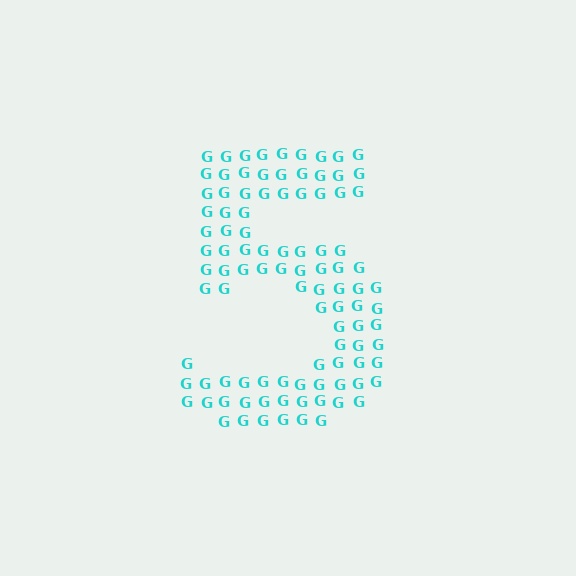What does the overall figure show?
The overall figure shows the digit 5.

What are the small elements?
The small elements are letter G's.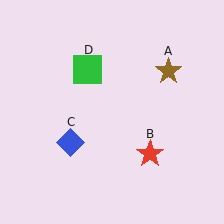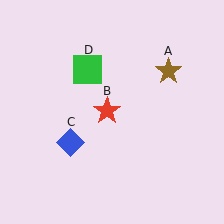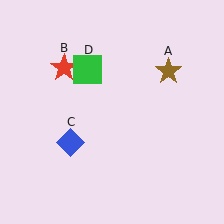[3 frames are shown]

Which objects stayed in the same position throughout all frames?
Brown star (object A) and blue diamond (object C) and green square (object D) remained stationary.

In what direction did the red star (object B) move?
The red star (object B) moved up and to the left.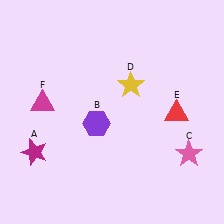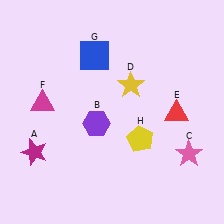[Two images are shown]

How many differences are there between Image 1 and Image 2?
There are 2 differences between the two images.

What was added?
A blue square (G), a yellow pentagon (H) were added in Image 2.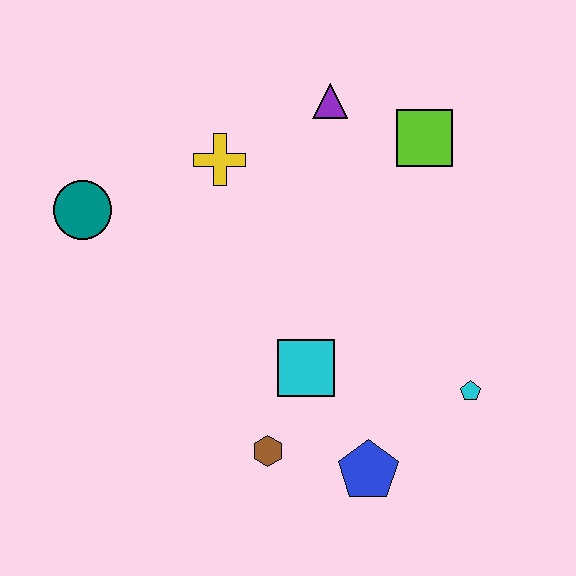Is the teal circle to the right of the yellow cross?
No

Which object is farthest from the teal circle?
The cyan pentagon is farthest from the teal circle.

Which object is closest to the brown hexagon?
The cyan square is closest to the brown hexagon.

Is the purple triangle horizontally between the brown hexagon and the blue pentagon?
Yes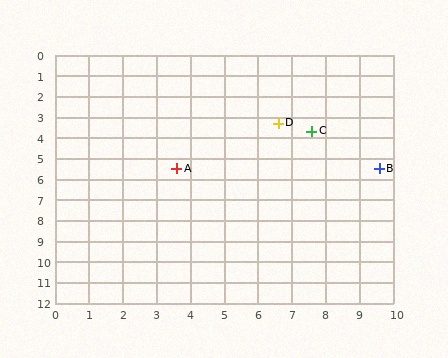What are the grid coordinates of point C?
Point C is at approximately (7.6, 3.7).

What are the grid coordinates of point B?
Point B is at approximately (9.6, 5.5).